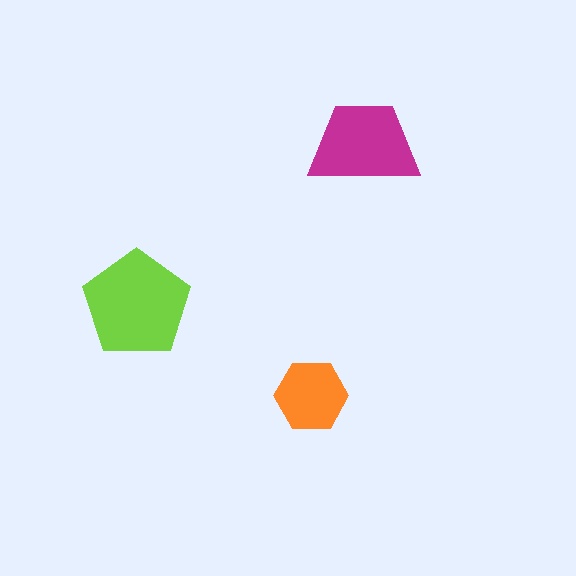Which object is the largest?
The lime pentagon.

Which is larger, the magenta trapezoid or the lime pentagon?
The lime pentagon.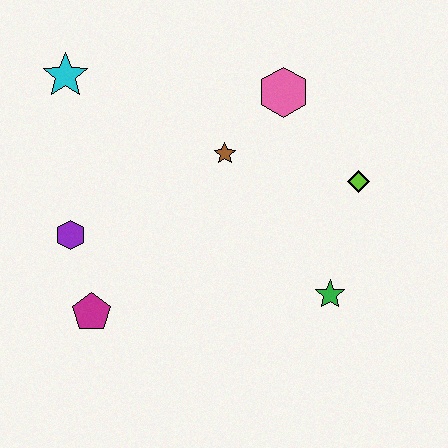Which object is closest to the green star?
The lime diamond is closest to the green star.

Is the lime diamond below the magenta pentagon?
No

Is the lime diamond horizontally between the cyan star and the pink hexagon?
No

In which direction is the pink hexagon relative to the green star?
The pink hexagon is above the green star.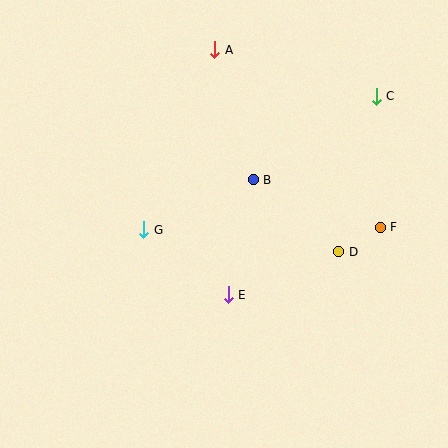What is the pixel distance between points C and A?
The distance between C and A is 168 pixels.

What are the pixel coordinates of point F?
Point F is at (380, 227).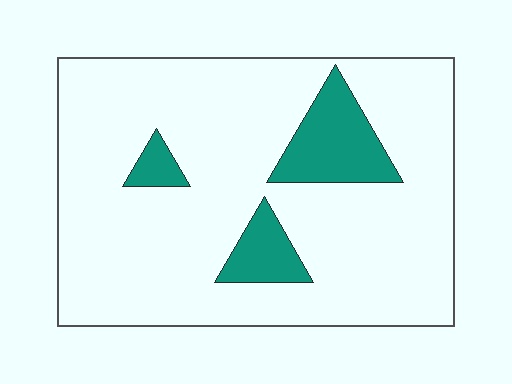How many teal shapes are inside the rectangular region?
3.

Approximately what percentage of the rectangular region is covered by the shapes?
Approximately 15%.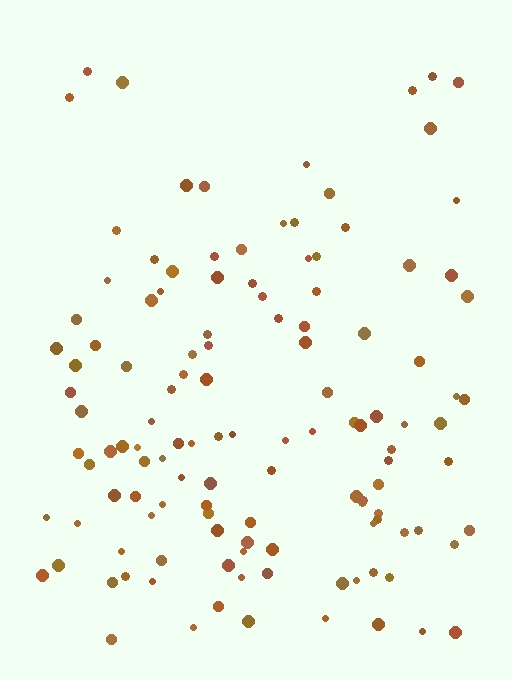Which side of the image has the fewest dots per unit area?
The top.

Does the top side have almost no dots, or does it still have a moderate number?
Still a moderate number, just noticeably fewer than the bottom.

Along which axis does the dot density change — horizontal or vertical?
Vertical.